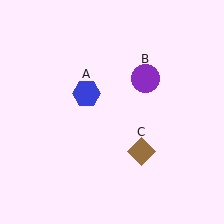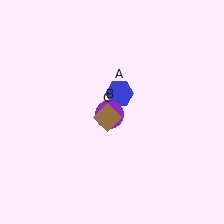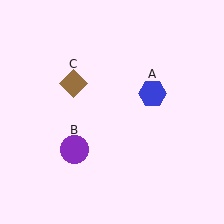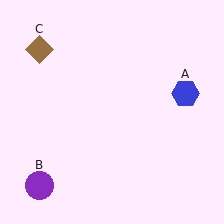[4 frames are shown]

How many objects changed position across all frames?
3 objects changed position: blue hexagon (object A), purple circle (object B), brown diamond (object C).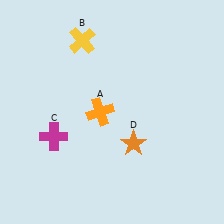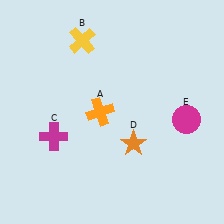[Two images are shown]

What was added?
A magenta circle (E) was added in Image 2.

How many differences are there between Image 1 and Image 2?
There is 1 difference between the two images.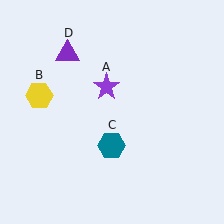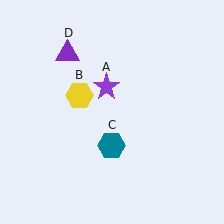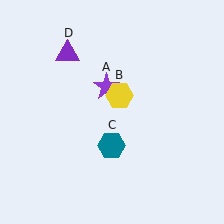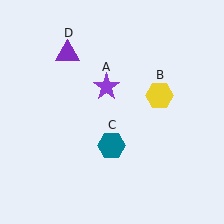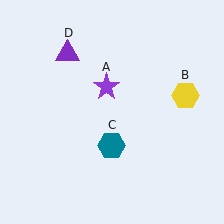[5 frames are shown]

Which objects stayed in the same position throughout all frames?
Purple star (object A) and teal hexagon (object C) and purple triangle (object D) remained stationary.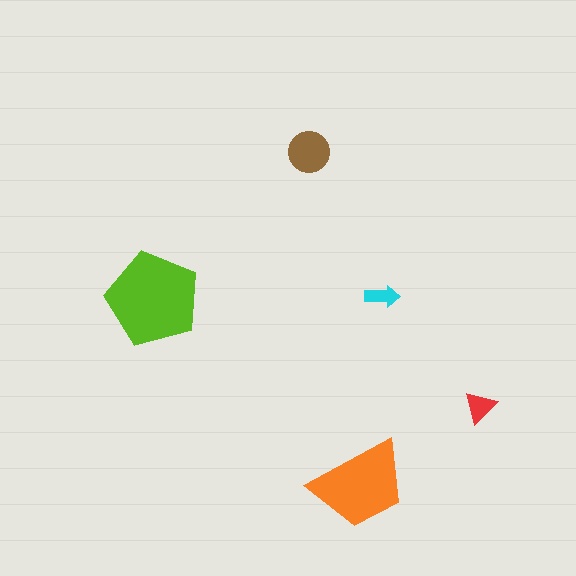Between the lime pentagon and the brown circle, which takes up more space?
The lime pentagon.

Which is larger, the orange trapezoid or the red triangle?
The orange trapezoid.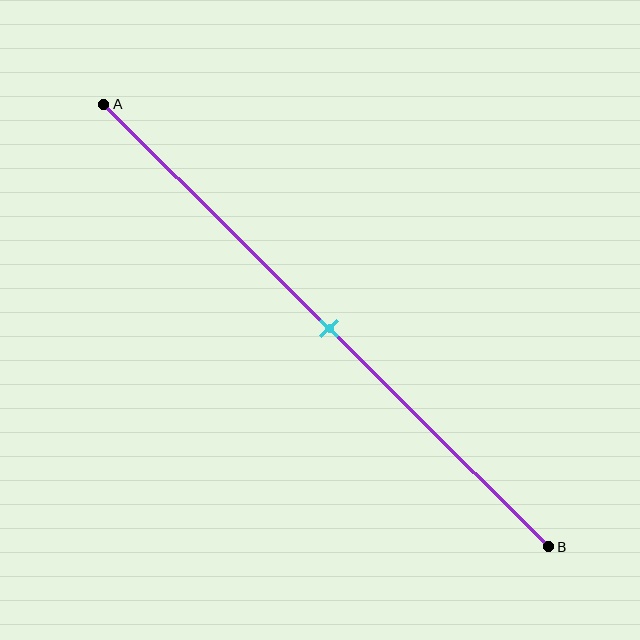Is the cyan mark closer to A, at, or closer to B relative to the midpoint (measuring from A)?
The cyan mark is approximately at the midpoint of segment AB.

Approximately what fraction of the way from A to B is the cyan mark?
The cyan mark is approximately 50% of the way from A to B.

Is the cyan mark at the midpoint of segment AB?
Yes, the mark is approximately at the midpoint.